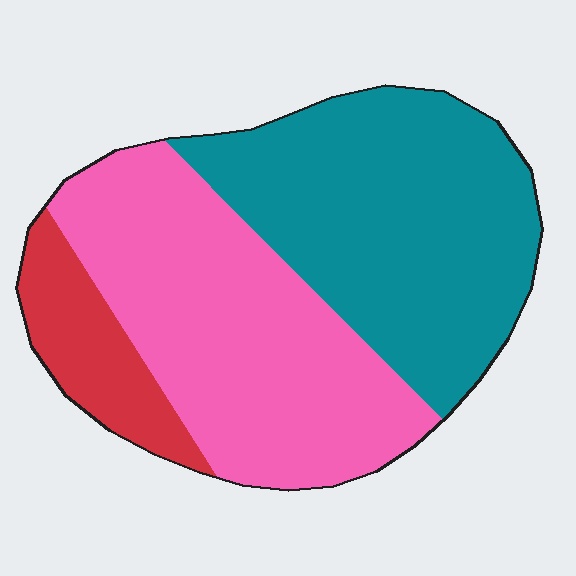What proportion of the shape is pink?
Pink covers 44% of the shape.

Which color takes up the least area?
Red, at roughly 10%.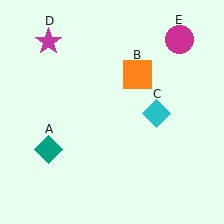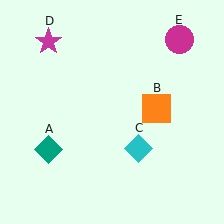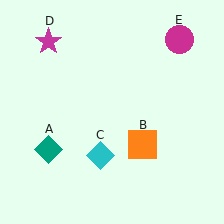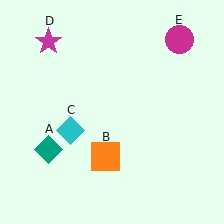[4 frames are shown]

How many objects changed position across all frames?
2 objects changed position: orange square (object B), cyan diamond (object C).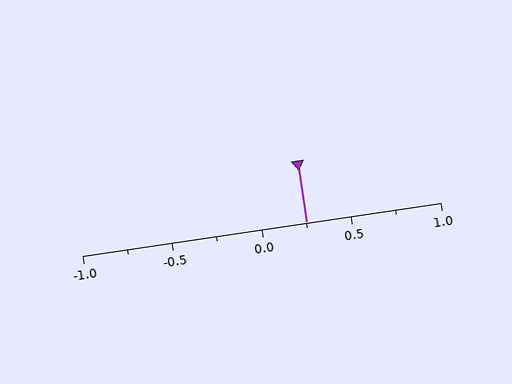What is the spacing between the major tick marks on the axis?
The major ticks are spaced 0.5 apart.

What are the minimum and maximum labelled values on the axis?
The axis runs from -1.0 to 1.0.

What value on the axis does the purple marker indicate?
The marker indicates approximately 0.25.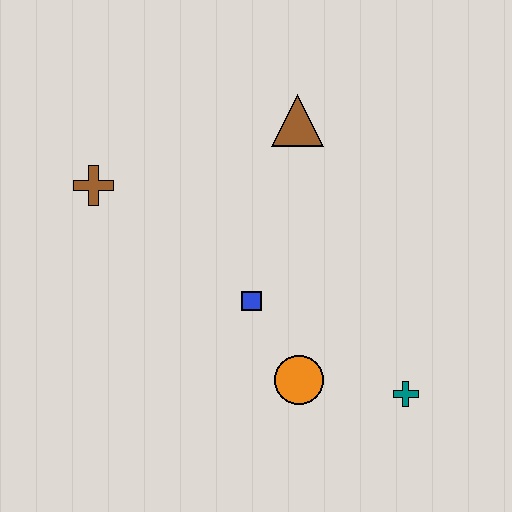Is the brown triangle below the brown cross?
No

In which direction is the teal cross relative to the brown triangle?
The teal cross is below the brown triangle.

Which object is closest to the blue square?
The orange circle is closest to the blue square.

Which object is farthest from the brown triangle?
The teal cross is farthest from the brown triangle.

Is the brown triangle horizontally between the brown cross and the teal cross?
Yes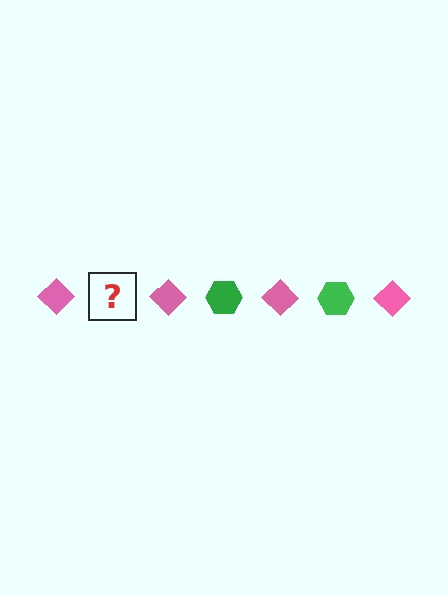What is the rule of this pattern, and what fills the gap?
The rule is that the pattern alternates between pink diamond and green hexagon. The gap should be filled with a green hexagon.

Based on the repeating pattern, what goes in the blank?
The blank should be a green hexagon.